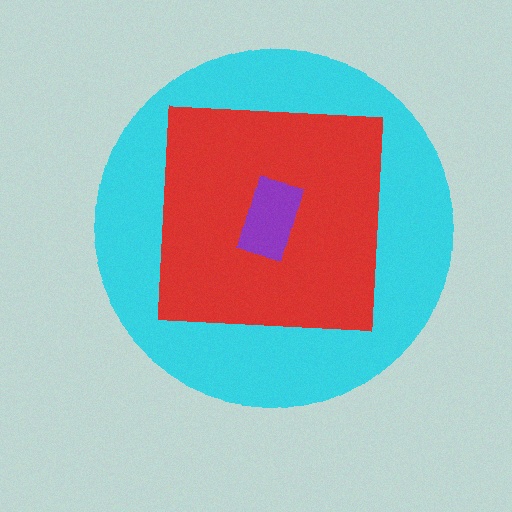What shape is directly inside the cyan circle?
The red square.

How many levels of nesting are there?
3.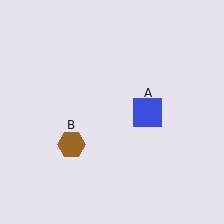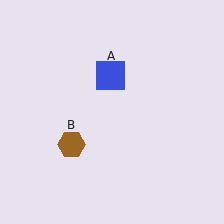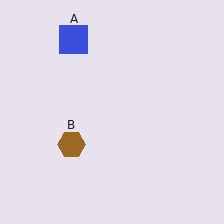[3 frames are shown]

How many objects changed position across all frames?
1 object changed position: blue square (object A).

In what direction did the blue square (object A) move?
The blue square (object A) moved up and to the left.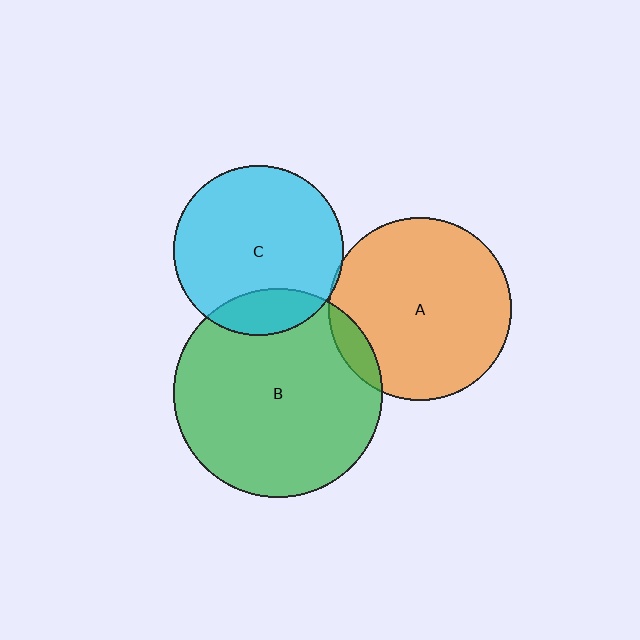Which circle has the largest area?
Circle B (green).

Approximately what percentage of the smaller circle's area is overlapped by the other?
Approximately 10%.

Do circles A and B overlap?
Yes.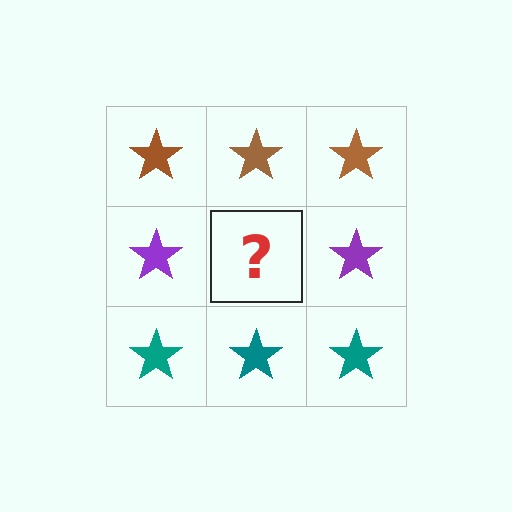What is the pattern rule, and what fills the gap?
The rule is that each row has a consistent color. The gap should be filled with a purple star.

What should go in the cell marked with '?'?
The missing cell should contain a purple star.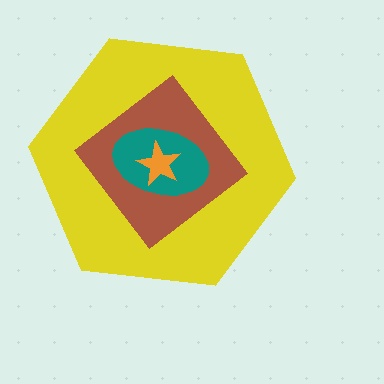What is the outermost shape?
The yellow hexagon.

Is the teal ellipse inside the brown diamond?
Yes.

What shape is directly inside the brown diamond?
The teal ellipse.